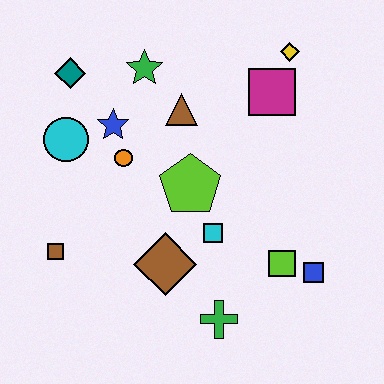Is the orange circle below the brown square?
No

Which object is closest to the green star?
The brown triangle is closest to the green star.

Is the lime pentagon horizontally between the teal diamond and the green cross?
Yes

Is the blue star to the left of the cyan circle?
No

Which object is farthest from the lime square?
The teal diamond is farthest from the lime square.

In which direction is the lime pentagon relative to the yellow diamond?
The lime pentagon is below the yellow diamond.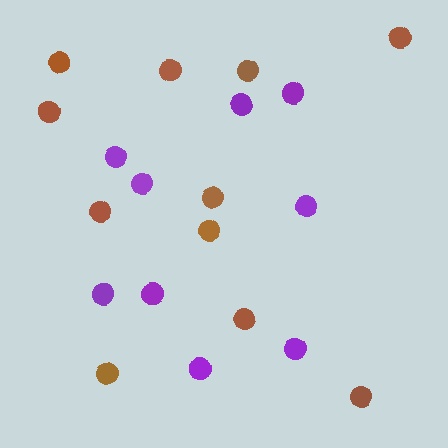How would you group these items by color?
There are 2 groups: one group of purple circles (9) and one group of brown circles (11).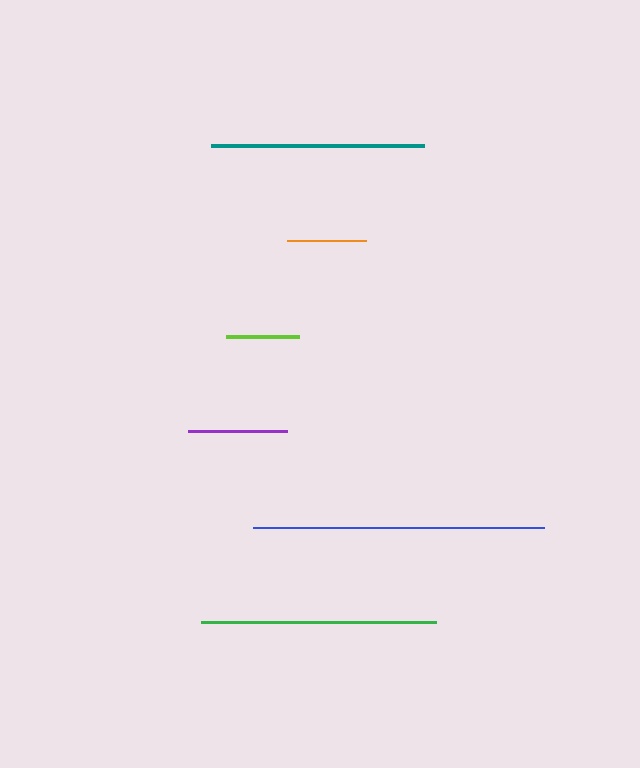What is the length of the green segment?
The green segment is approximately 235 pixels long.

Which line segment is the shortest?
The lime line is the shortest at approximately 73 pixels.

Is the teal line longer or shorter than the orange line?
The teal line is longer than the orange line.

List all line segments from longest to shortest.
From longest to shortest: blue, green, teal, purple, orange, lime.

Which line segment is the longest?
The blue line is the longest at approximately 291 pixels.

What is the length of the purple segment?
The purple segment is approximately 99 pixels long.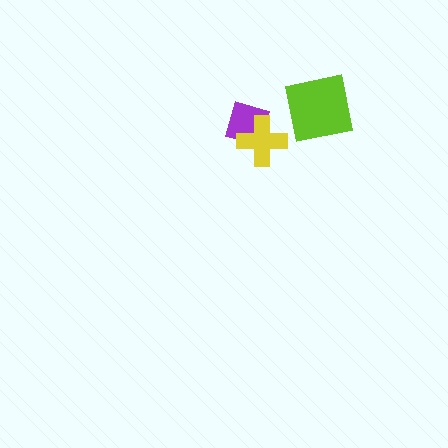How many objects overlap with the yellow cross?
1 object overlaps with the yellow cross.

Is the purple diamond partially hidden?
Yes, it is partially covered by another shape.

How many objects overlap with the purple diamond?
1 object overlaps with the purple diamond.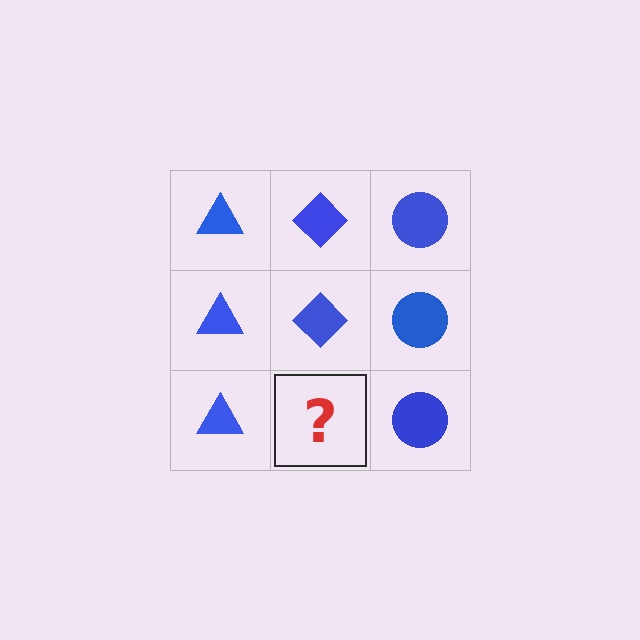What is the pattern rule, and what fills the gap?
The rule is that each column has a consistent shape. The gap should be filled with a blue diamond.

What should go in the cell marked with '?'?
The missing cell should contain a blue diamond.